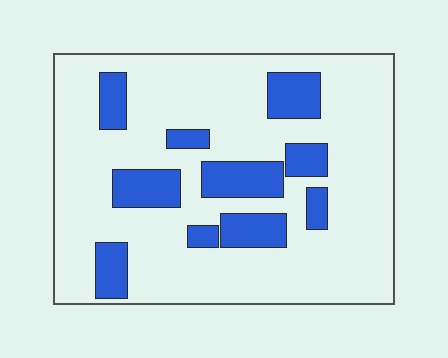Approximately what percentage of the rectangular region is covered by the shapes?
Approximately 20%.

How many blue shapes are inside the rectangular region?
10.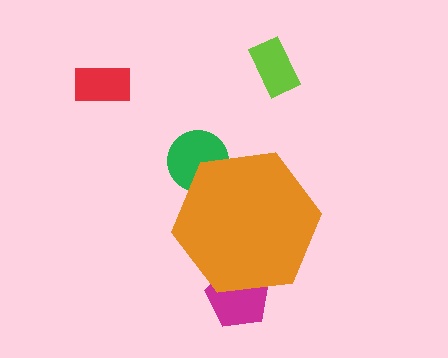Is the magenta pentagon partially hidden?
Yes, the magenta pentagon is partially hidden behind the orange hexagon.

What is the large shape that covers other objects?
An orange hexagon.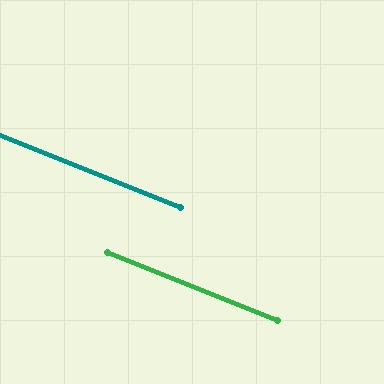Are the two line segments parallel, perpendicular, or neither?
Parallel — their directions differ by only 0.0°.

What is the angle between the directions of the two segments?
Approximately 0 degrees.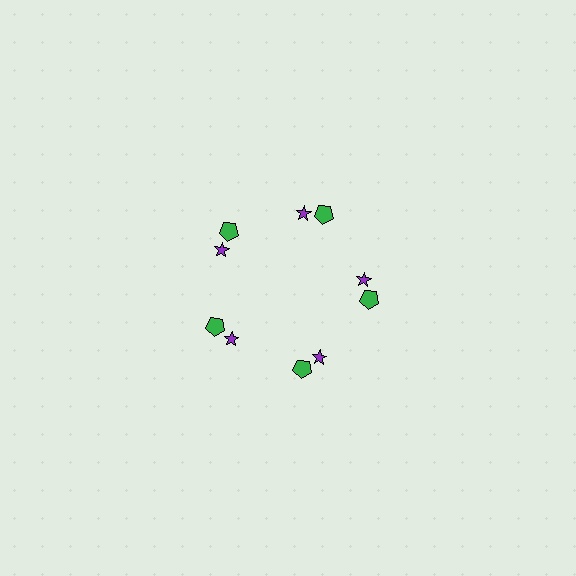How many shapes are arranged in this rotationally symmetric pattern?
There are 10 shapes, arranged in 5 groups of 2.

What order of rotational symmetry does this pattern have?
This pattern has 5-fold rotational symmetry.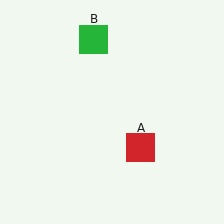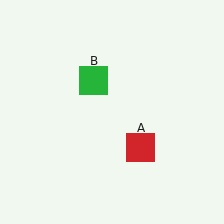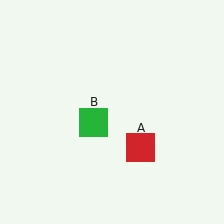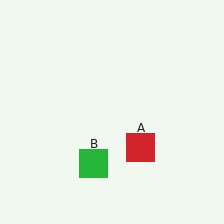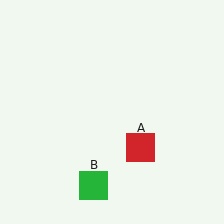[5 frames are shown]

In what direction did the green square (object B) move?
The green square (object B) moved down.